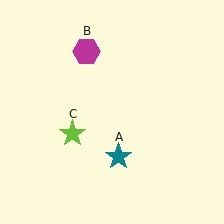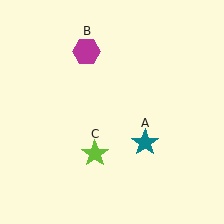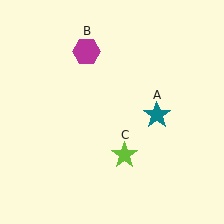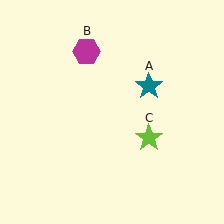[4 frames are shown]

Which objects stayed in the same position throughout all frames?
Magenta hexagon (object B) remained stationary.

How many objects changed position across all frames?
2 objects changed position: teal star (object A), lime star (object C).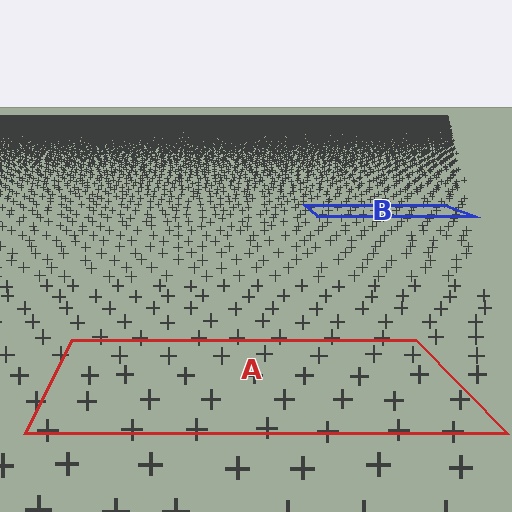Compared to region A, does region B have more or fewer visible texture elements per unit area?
Region B has more texture elements per unit area — they are packed more densely because it is farther away.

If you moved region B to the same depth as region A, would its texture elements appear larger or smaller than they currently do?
They would appear larger. At a closer depth, the same texture elements are projected at a bigger on-screen size.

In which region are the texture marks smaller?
The texture marks are smaller in region B, because it is farther away.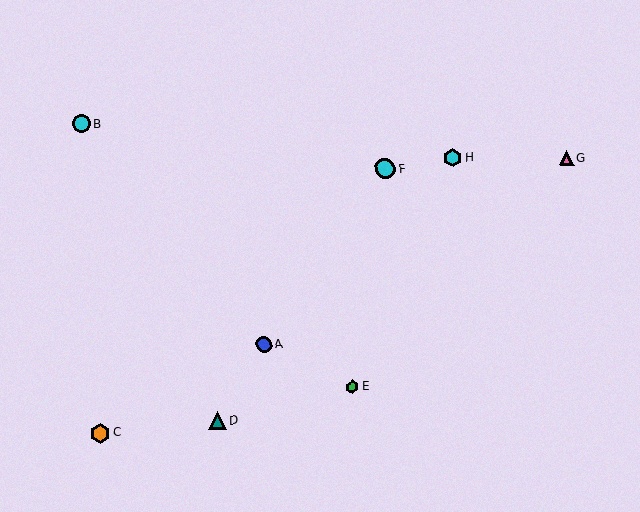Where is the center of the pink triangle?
The center of the pink triangle is at (567, 158).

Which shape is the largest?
The orange hexagon (labeled C) is the largest.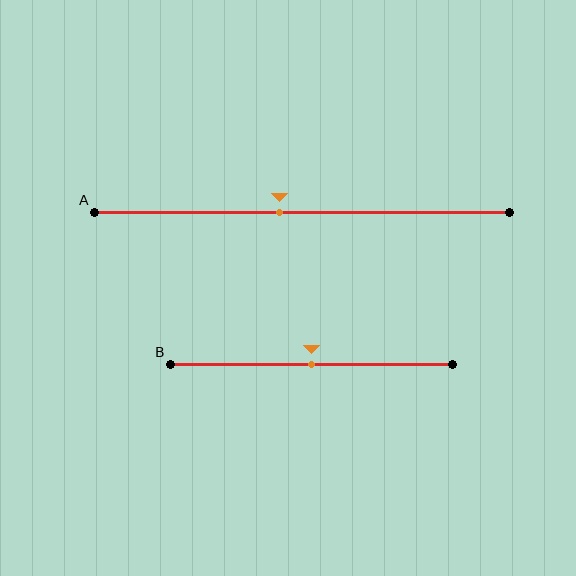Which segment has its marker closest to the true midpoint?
Segment B has its marker closest to the true midpoint.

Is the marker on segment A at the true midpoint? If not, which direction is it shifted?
No, the marker on segment A is shifted to the left by about 5% of the segment length.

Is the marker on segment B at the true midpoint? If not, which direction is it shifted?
Yes, the marker on segment B is at the true midpoint.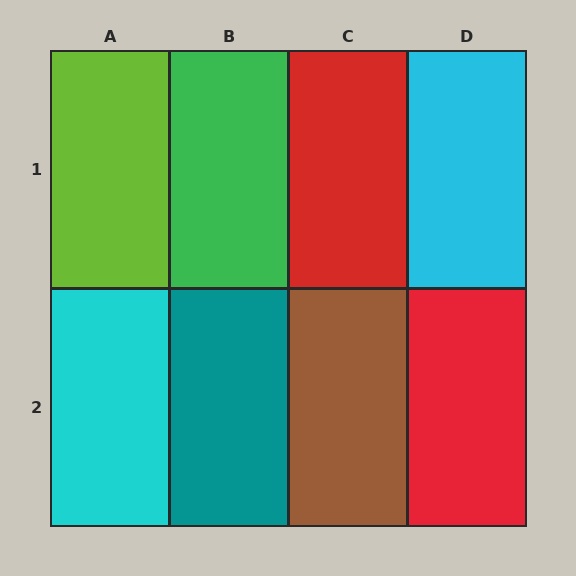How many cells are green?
1 cell is green.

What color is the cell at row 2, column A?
Cyan.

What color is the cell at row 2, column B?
Teal.